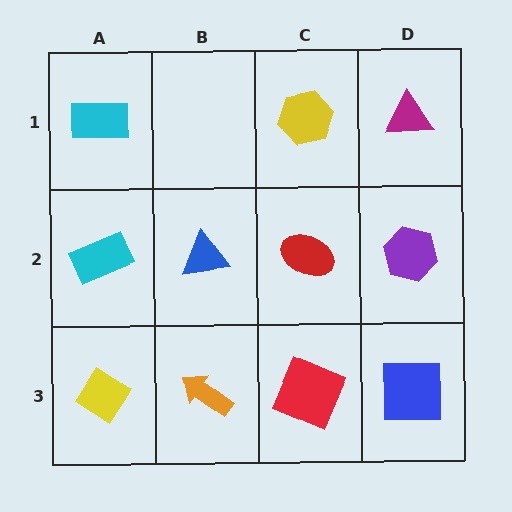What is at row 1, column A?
A cyan rectangle.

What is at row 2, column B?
A blue triangle.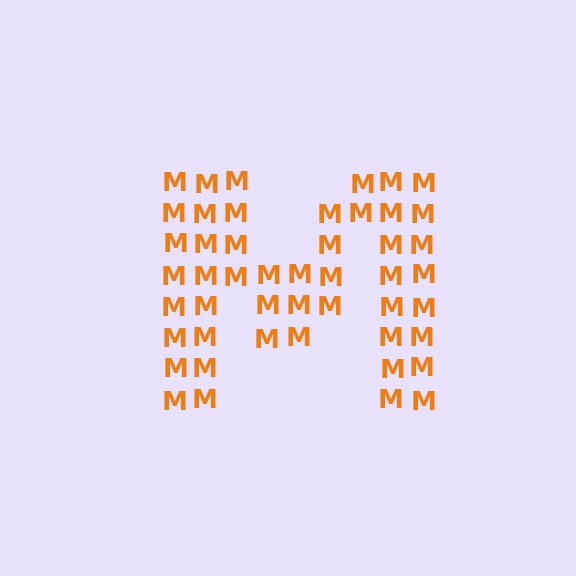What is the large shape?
The large shape is the letter M.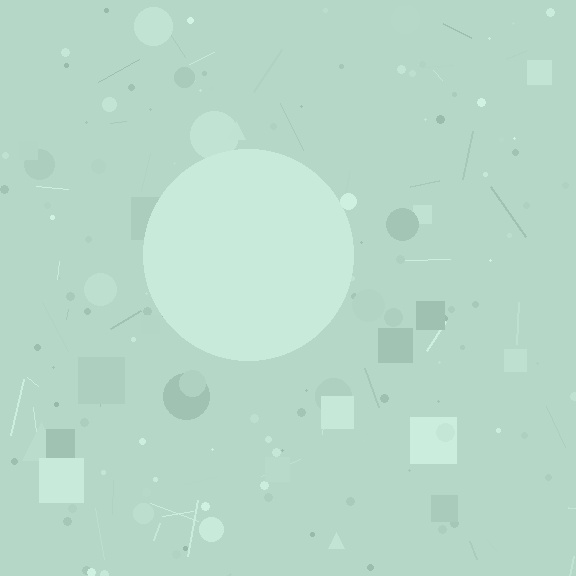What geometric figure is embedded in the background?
A circle is embedded in the background.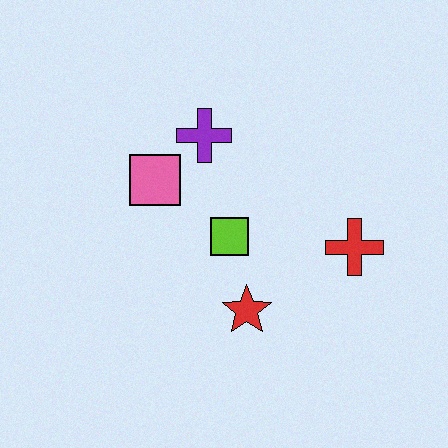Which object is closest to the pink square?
The purple cross is closest to the pink square.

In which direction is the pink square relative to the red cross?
The pink square is to the left of the red cross.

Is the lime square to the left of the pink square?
No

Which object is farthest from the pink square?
The red cross is farthest from the pink square.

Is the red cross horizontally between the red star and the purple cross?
No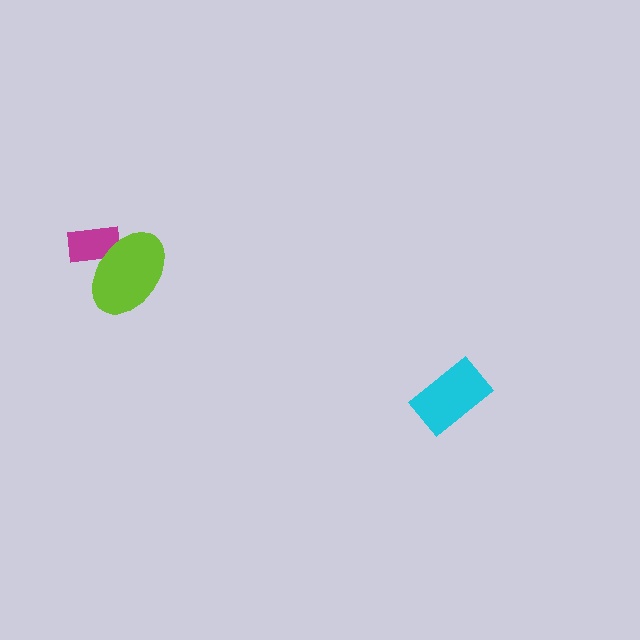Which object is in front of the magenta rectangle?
The lime ellipse is in front of the magenta rectangle.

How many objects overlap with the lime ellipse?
1 object overlaps with the lime ellipse.